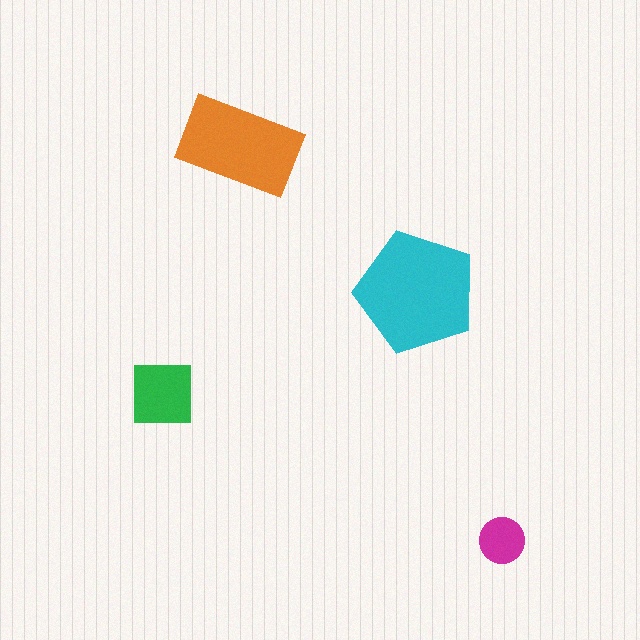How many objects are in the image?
There are 4 objects in the image.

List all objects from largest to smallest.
The cyan pentagon, the orange rectangle, the green square, the magenta circle.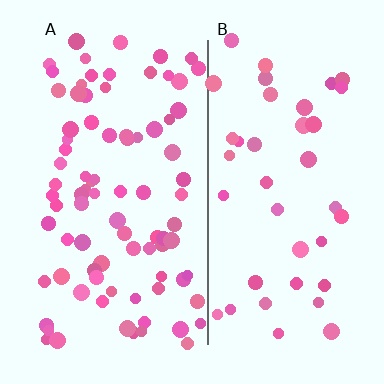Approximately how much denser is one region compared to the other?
Approximately 2.1× — region A over region B.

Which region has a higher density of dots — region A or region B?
A (the left).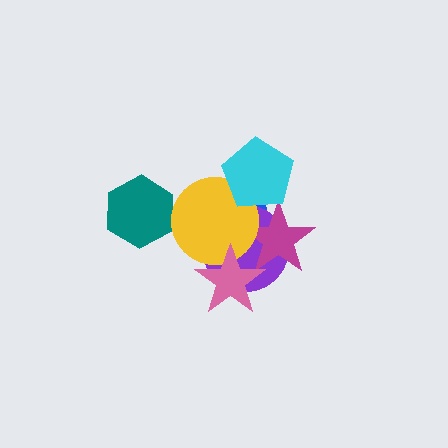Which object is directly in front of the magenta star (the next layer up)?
The yellow circle is directly in front of the magenta star.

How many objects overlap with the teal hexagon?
0 objects overlap with the teal hexagon.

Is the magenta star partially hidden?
Yes, it is partially covered by another shape.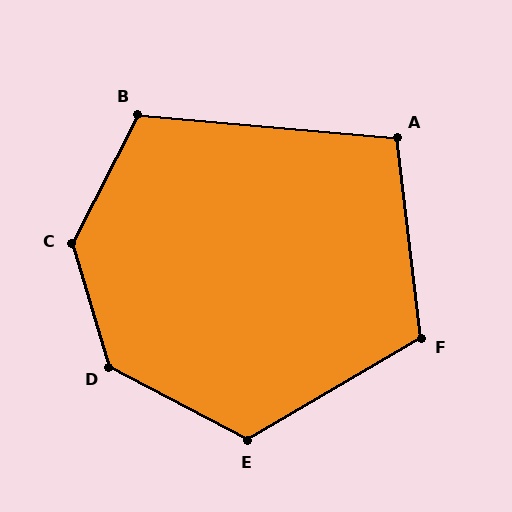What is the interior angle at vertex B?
Approximately 112 degrees (obtuse).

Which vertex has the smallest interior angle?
A, at approximately 102 degrees.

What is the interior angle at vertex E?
Approximately 122 degrees (obtuse).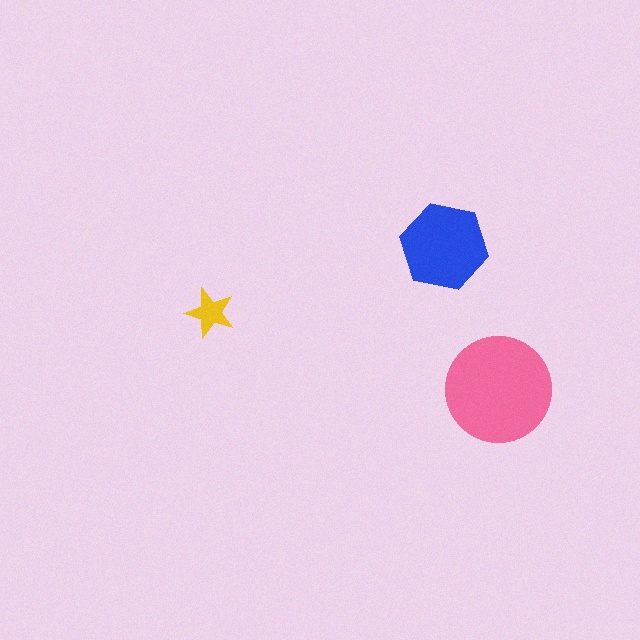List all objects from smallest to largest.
The yellow star, the blue hexagon, the pink circle.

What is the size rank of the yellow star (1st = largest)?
3rd.